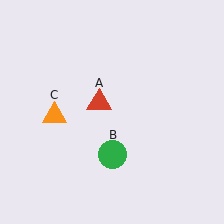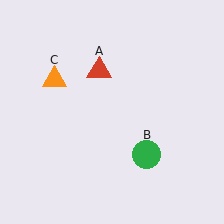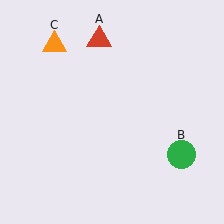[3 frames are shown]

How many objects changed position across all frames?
3 objects changed position: red triangle (object A), green circle (object B), orange triangle (object C).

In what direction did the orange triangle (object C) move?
The orange triangle (object C) moved up.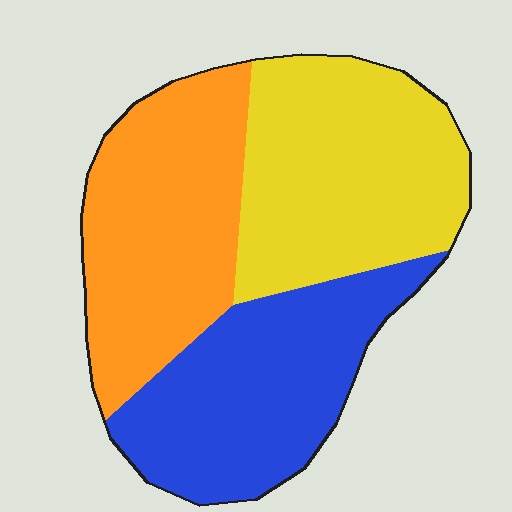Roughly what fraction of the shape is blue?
Blue takes up about one third (1/3) of the shape.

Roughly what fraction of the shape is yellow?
Yellow covers roughly 35% of the shape.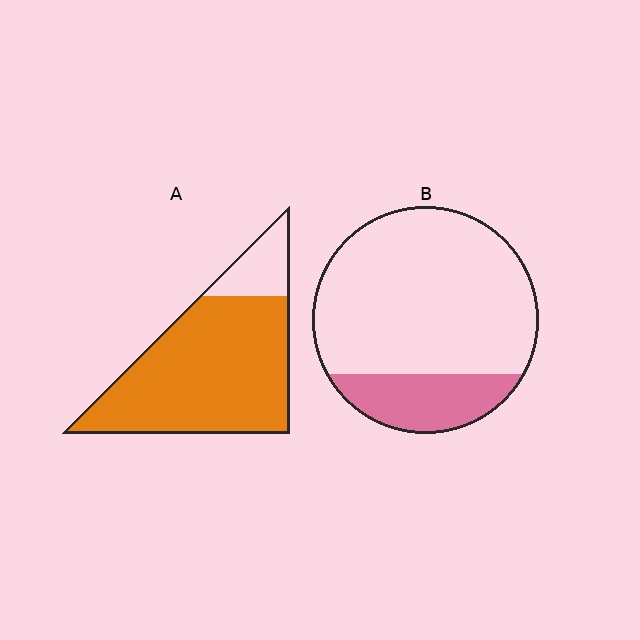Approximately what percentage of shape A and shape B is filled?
A is approximately 85% and B is approximately 20%.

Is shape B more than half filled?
No.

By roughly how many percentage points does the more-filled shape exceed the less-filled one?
By roughly 65 percentage points (A over B).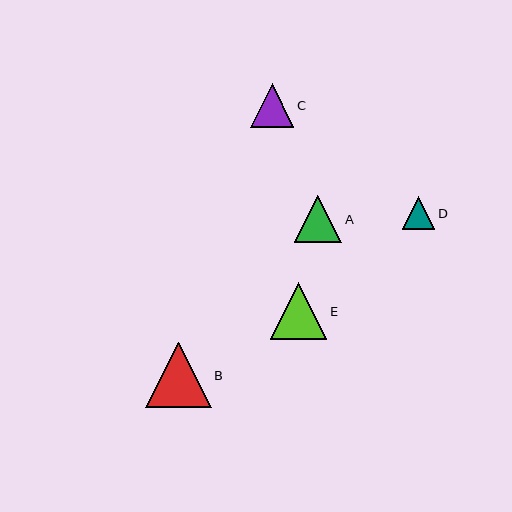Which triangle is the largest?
Triangle B is the largest with a size of approximately 66 pixels.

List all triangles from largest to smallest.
From largest to smallest: B, E, A, C, D.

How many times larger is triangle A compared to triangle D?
Triangle A is approximately 1.4 times the size of triangle D.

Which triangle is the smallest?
Triangle D is the smallest with a size of approximately 33 pixels.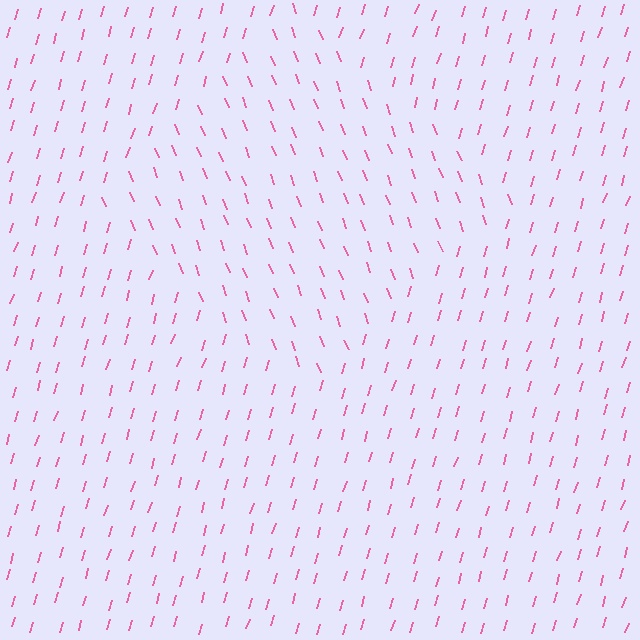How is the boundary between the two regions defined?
The boundary is defined purely by a change in line orientation (approximately 38 degrees difference). All lines are the same color and thickness.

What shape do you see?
I see a diamond.